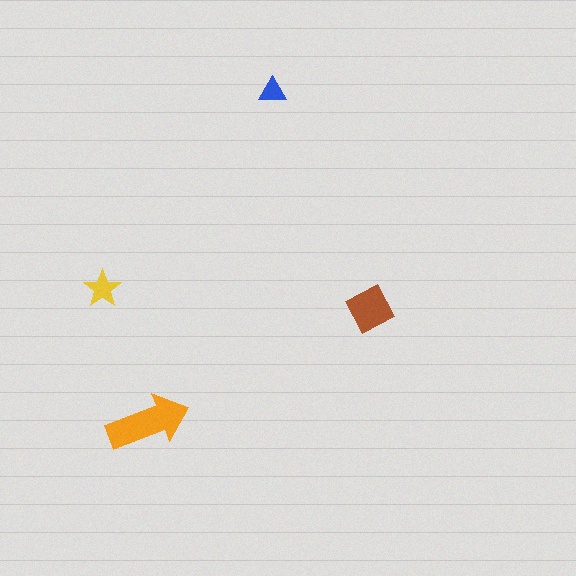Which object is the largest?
The orange arrow.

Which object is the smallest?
The blue triangle.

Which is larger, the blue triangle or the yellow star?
The yellow star.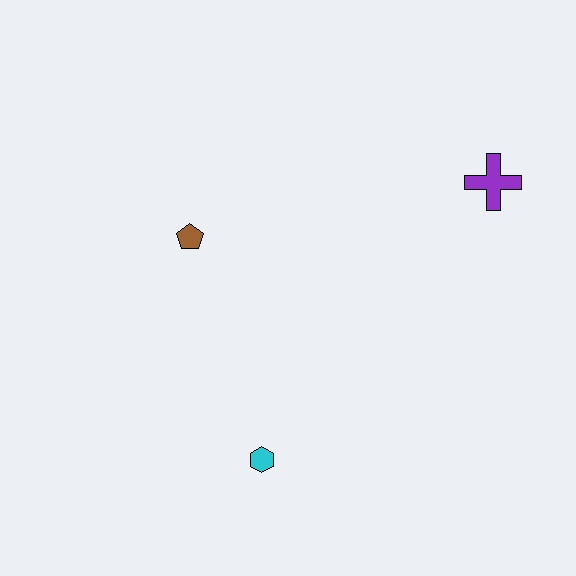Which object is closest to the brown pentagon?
The cyan hexagon is closest to the brown pentagon.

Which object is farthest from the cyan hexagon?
The purple cross is farthest from the cyan hexagon.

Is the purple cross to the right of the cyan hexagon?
Yes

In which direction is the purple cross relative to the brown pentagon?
The purple cross is to the right of the brown pentagon.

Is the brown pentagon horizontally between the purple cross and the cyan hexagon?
No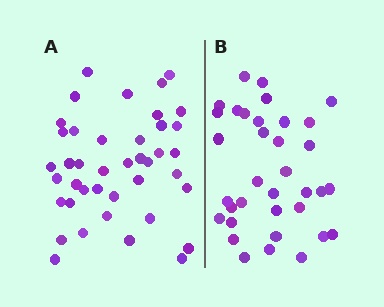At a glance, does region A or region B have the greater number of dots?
Region A (the left region) has more dots.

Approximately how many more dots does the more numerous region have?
Region A has about 6 more dots than region B.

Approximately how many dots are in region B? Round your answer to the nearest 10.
About 40 dots. (The exact count is 35, which rounds to 40.)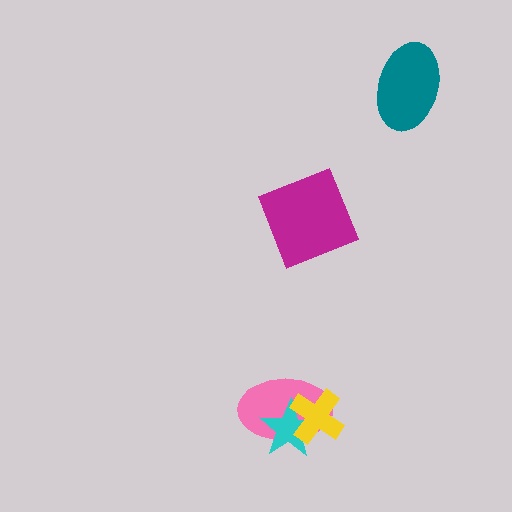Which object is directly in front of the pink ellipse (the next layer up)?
The cyan star is directly in front of the pink ellipse.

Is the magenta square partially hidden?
No, no other shape covers it.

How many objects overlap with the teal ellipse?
0 objects overlap with the teal ellipse.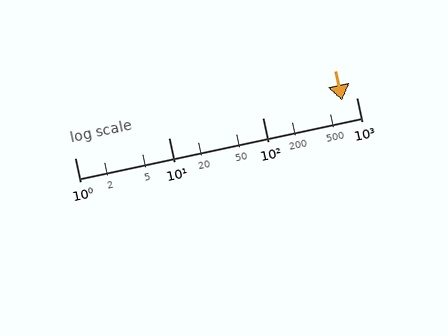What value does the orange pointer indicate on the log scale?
The pointer indicates approximately 710.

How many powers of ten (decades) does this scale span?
The scale spans 3 decades, from 1 to 1000.